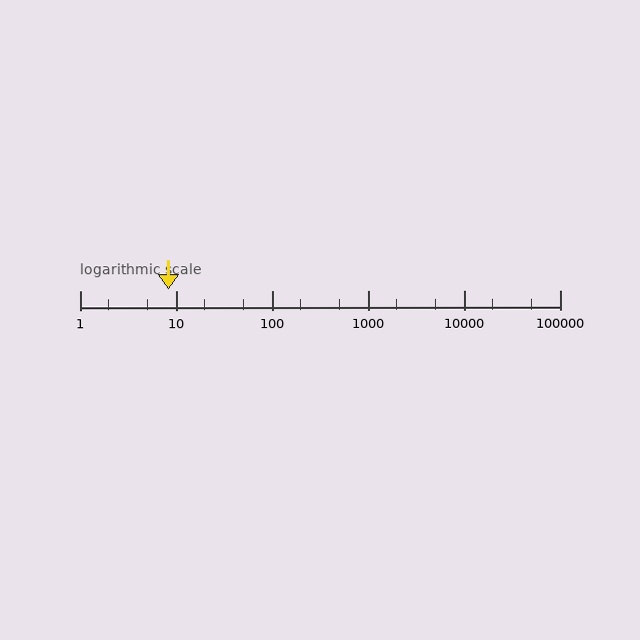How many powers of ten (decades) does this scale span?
The scale spans 5 decades, from 1 to 100000.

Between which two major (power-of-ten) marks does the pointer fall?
The pointer is between 1 and 10.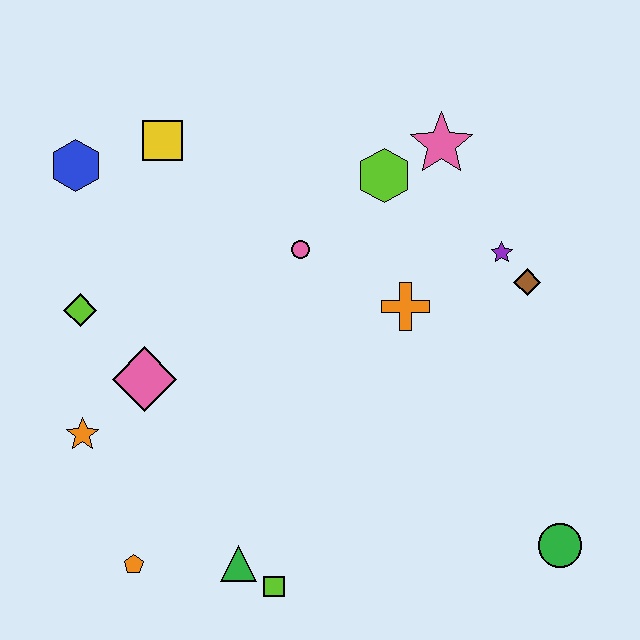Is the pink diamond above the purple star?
No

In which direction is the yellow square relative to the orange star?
The yellow square is above the orange star.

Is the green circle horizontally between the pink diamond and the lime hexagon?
No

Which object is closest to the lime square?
The green triangle is closest to the lime square.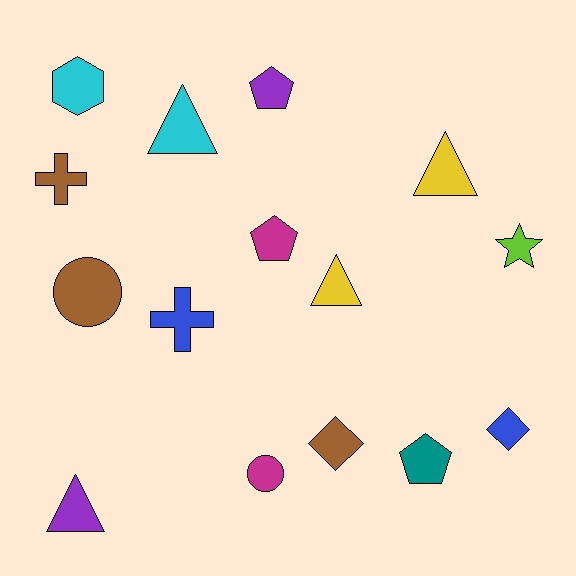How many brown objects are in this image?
There are 3 brown objects.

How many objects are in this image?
There are 15 objects.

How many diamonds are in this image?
There are 2 diamonds.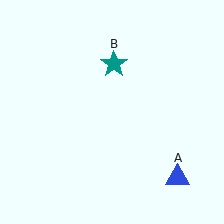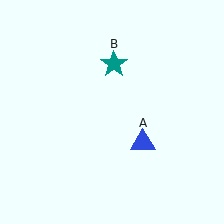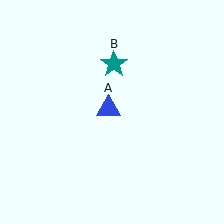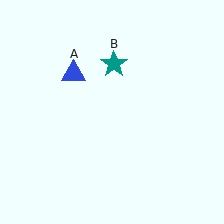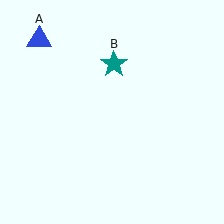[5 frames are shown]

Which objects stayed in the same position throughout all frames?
Teal star (object B) remained stationary.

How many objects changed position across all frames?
1 object changed position: blue triangle (object A).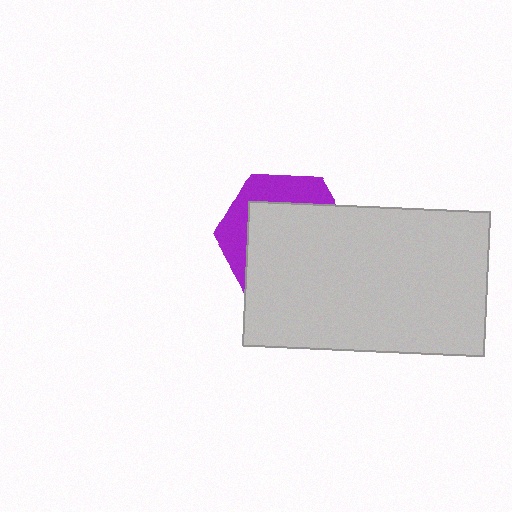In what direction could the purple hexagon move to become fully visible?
The purple hexagon could move toward the upper-left. That would shift it out from behind the light gray rectangle entirely.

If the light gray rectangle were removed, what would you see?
You would see the complete purple hexagon.